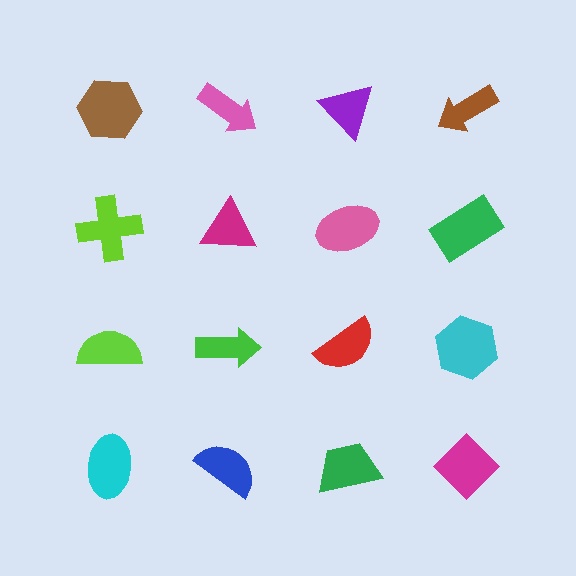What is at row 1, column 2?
A pink arrow.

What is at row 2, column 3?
A pink ellipse.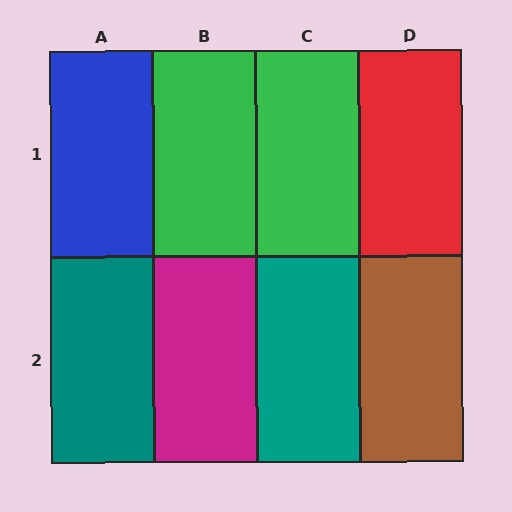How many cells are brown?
1 cell is brown.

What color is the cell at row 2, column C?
Teal.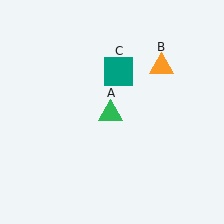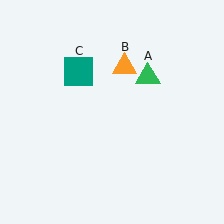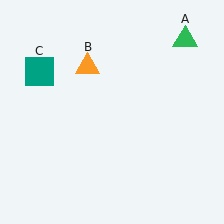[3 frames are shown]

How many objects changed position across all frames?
3 objects changed position: green triangle (object A), orange triangle (object B), teal square (object C).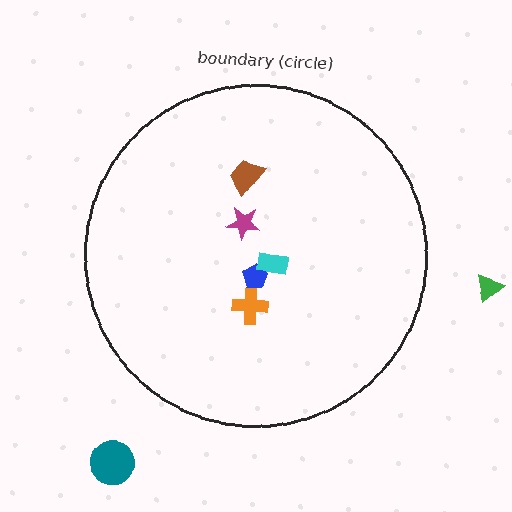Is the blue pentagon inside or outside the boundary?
Inside.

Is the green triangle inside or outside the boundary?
Outside.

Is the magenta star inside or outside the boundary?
Inside.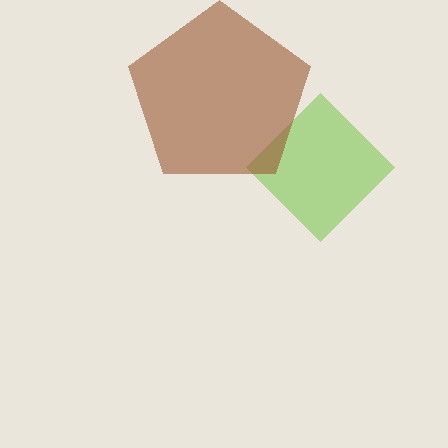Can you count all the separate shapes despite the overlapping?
Yes, there are 2 separate shapes.